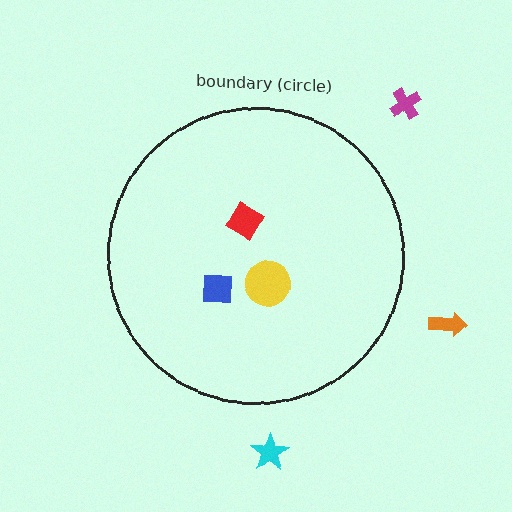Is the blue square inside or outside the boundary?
Inside.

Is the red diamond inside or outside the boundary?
Inside.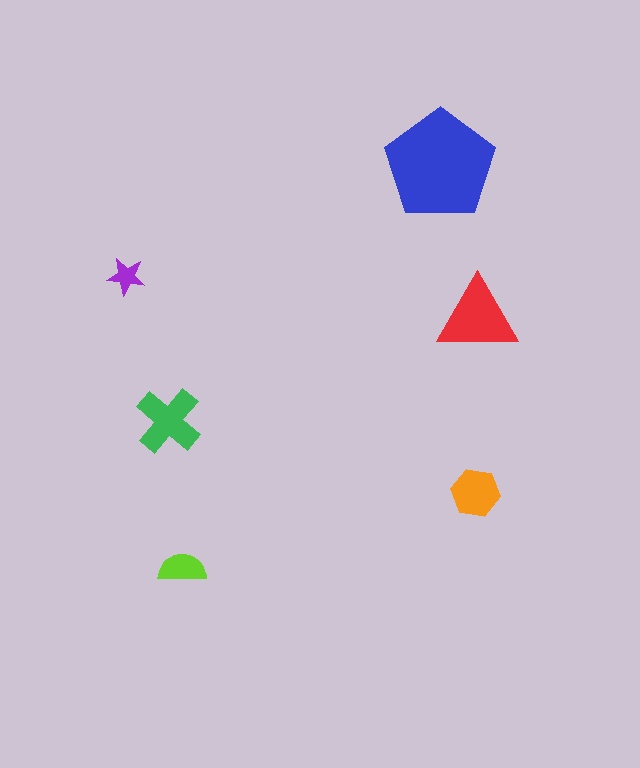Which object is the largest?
The blue pentagon.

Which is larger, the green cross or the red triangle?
The red triangle.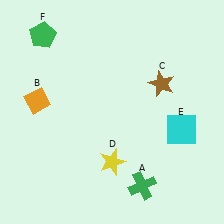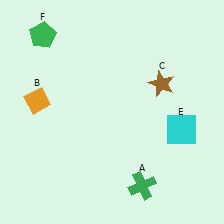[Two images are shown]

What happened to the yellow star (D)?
The yellow star (D) was removed in Image 2. It was in the bottom-right area of Image 1.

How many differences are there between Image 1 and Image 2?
There is 1 difference between the two images.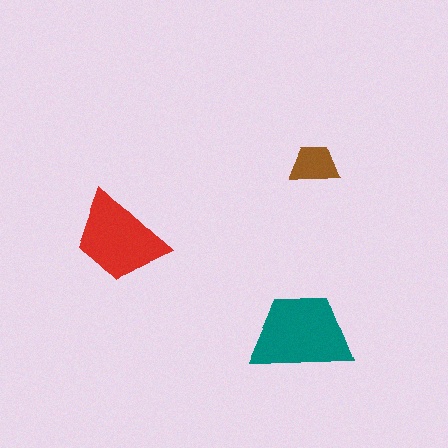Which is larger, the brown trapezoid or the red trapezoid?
The red one.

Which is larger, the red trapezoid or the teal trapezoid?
The teal one.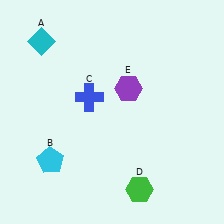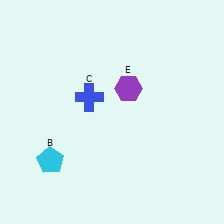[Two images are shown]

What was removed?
The green hexagon (D), the cyan diamond (A) were removed in Image 2.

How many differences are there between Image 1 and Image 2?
There are 2 differences between the two images.